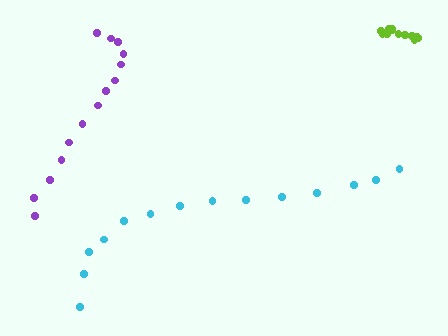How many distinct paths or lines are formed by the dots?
There are 3 distinct paths.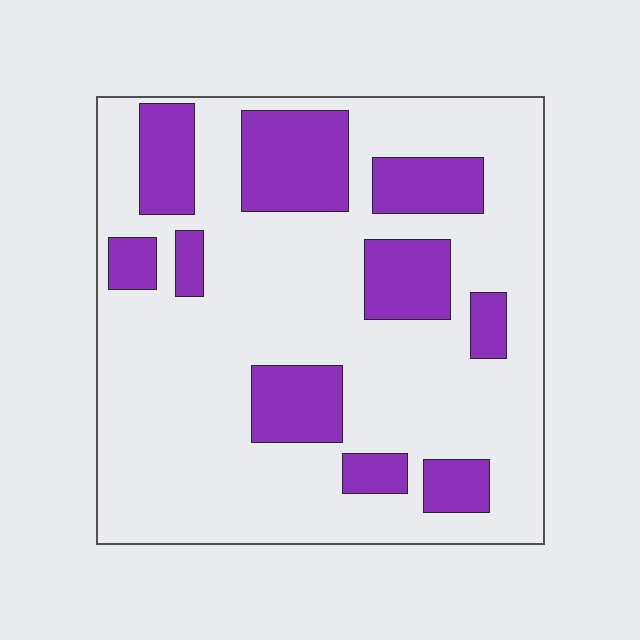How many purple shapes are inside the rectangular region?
10.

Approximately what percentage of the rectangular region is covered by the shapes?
Approximately 25%.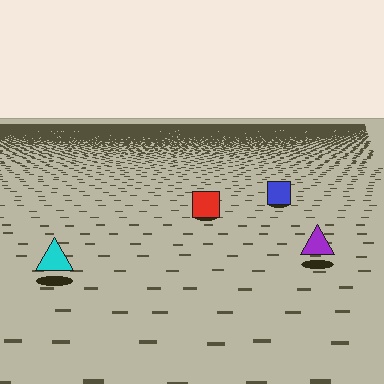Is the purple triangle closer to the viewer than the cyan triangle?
No. The cyan triangle is closer — you can tell from the texture gradient: the ground texture is coarser near it.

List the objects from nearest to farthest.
From nearest to farthest: the cyan triangle, the purple triangle, the red square, the blue square.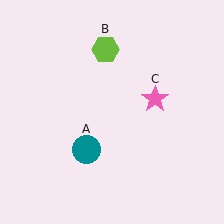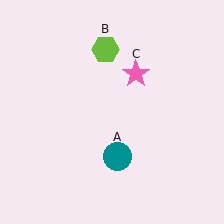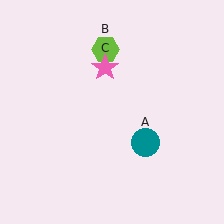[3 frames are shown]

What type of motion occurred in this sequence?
The teal circle (object A), pink star (object C) rotated counterclockwise around the center of the scene.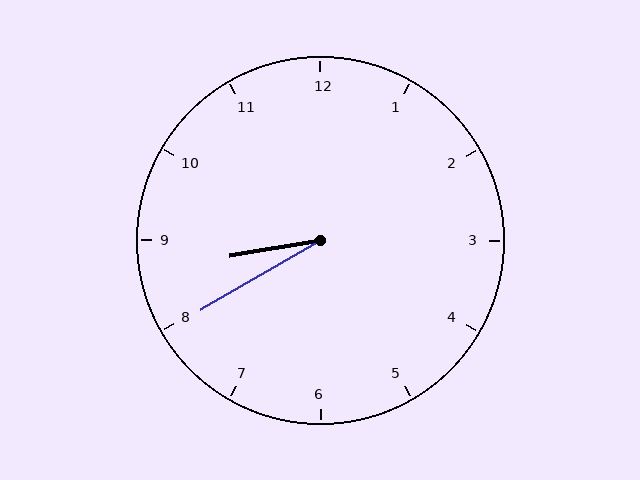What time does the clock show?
8:40.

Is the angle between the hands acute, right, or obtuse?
It is acute.